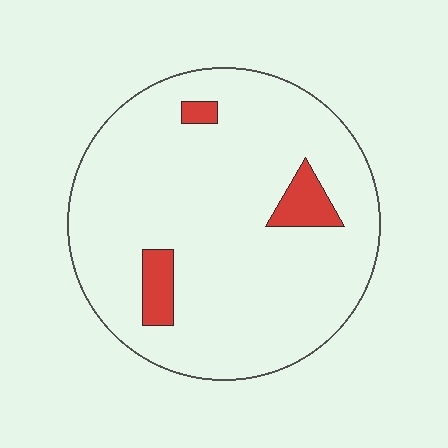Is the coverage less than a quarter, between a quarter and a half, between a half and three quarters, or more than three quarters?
Less than a quarter.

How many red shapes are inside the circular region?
3.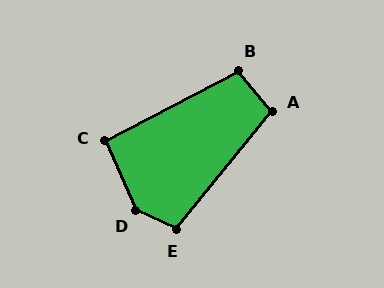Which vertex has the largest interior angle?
D, at approximately 139 degrees.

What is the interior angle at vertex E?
Approximately 104 degrees (obtuse).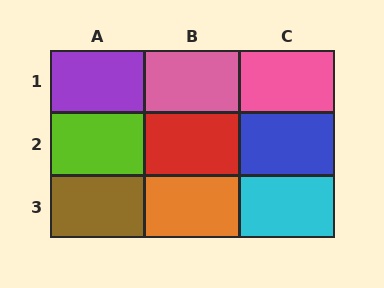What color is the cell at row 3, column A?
Brown.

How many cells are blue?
1 cell is blue.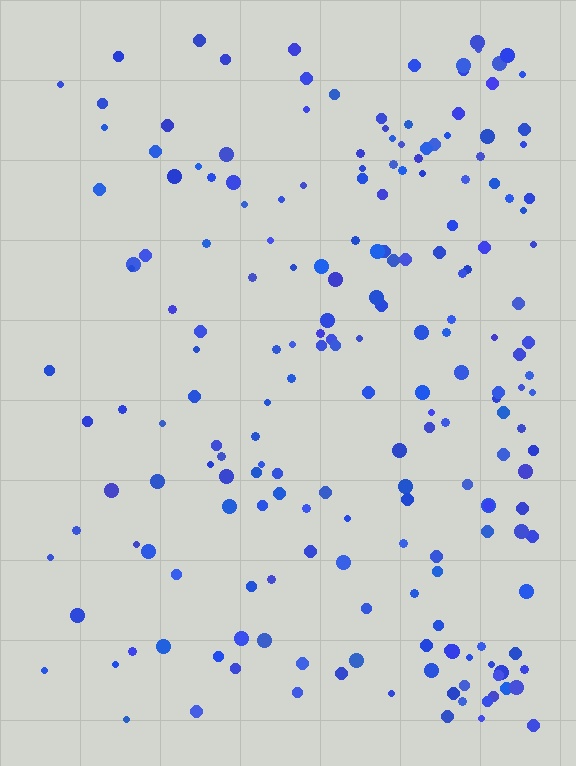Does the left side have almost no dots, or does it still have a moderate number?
Still a moderate number, just noticeably fewer than the right.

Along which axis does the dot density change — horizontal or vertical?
Horizontal.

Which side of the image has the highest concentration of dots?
The right.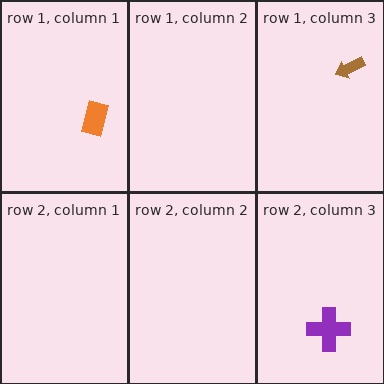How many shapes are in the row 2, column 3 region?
1.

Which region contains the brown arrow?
The row 1, column 3 region.